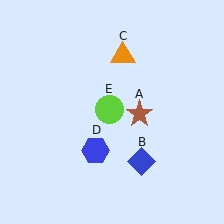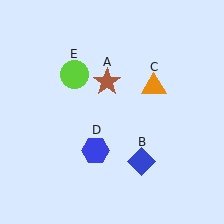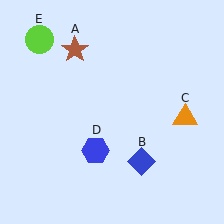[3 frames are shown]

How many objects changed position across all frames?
3 objects changed position: brown star (object A), orange triangle (object C), lime circle (object E).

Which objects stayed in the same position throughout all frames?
Blue diamond (object B) and blue hexagon (object D) remained stationary.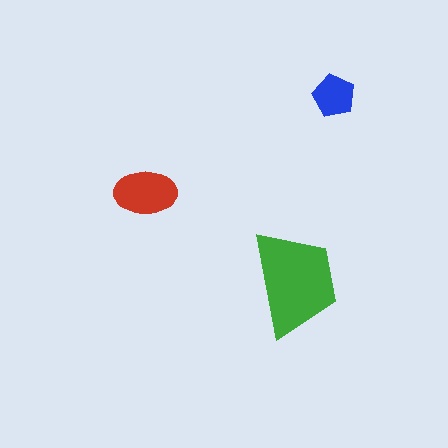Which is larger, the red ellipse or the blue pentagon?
The red ellipse.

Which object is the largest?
The green trapezoid.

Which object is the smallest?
The blue pentagon.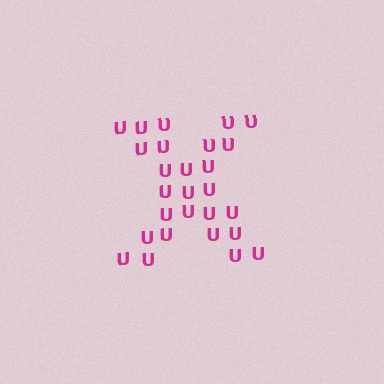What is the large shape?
The large shape is the letter X.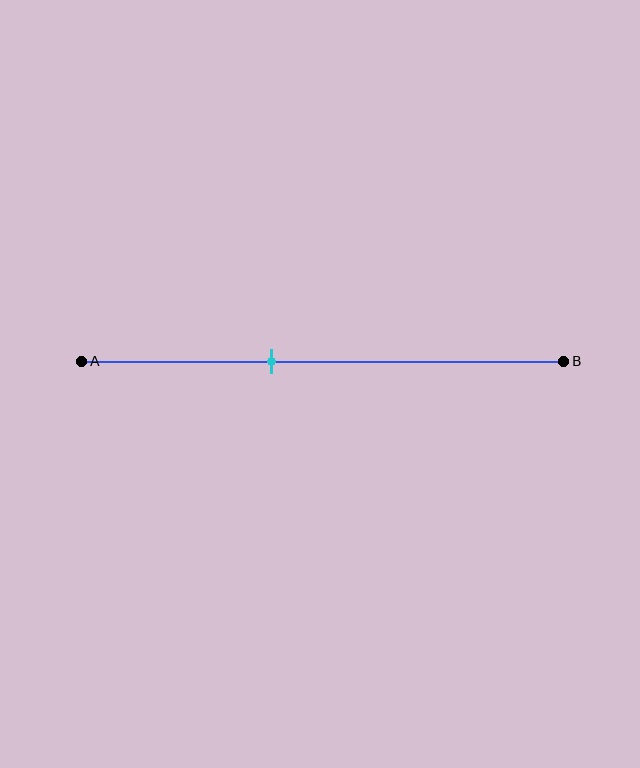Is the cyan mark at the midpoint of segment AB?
No, the mark is at about 40% from A, not at the 50% midpoint.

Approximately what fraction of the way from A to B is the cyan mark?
The cyan mark is approximately 40% of the way from A to B.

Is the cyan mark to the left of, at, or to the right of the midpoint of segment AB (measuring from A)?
The cyan mark is to the left of the midpoint of segment AB.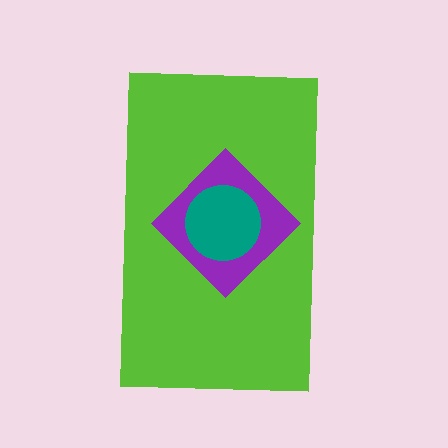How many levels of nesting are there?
3.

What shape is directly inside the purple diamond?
The teal circle.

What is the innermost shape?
The teal circle.